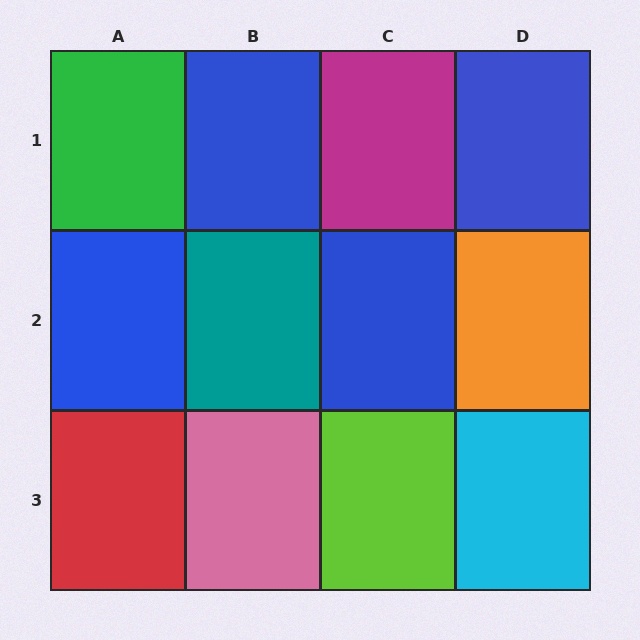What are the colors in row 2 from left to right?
Blue, teal, blue, orange.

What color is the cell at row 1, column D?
Blue.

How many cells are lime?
1 cell is lime.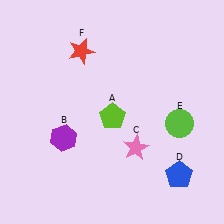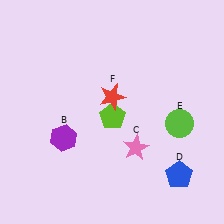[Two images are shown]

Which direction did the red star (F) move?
The red star (F) moved down.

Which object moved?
The red star (F) moved down.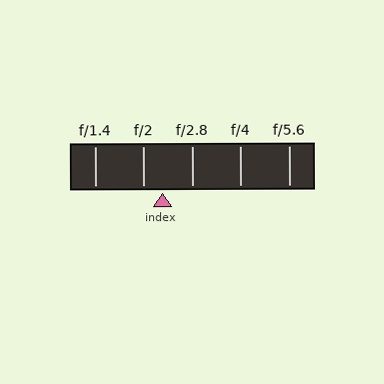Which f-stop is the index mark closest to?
The index mark is closest to f/2.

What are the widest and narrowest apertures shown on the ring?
The widest aperture shown is f/1.4 and the narrowest is f/5.6.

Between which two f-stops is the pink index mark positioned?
The index mark is between f/2 and f/2.8.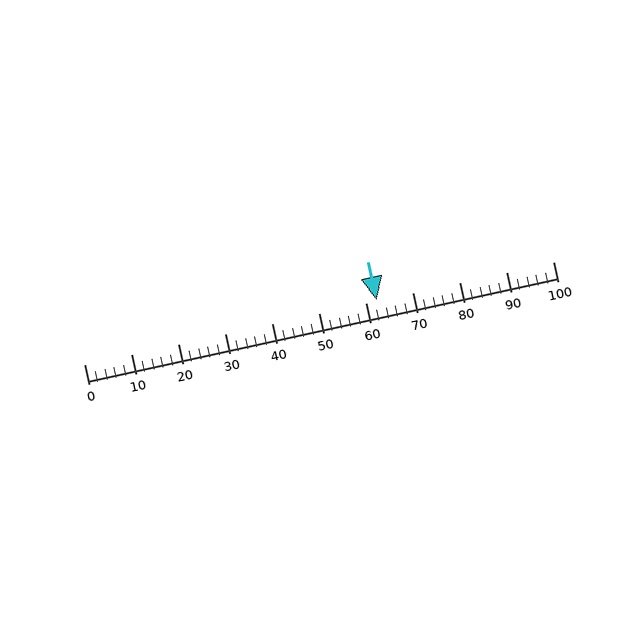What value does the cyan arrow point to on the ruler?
The cyan arrow points to approximately 62.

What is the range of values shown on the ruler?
The ruler shows values from 0 to 100.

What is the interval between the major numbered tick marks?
The major tick marks are spaced 10 units apart.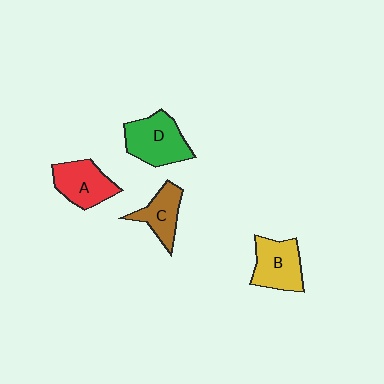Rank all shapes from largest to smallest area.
From largest to smallest: D (green), B (yellow), A (red), C (brown).